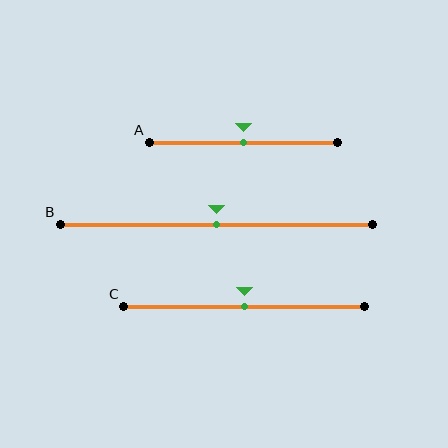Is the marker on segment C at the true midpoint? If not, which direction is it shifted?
Yes, the marker on segment C is at the true midpoint.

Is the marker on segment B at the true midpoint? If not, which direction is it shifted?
Yes, the marker on segment B is at the true midpoint.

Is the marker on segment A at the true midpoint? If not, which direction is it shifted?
Yes, the marker on segment A is at the true midpoint.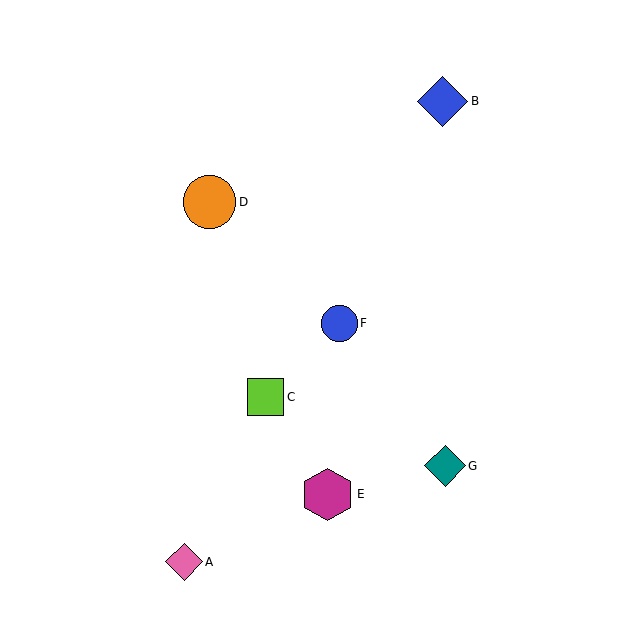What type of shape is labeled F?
Shape F is a blue circle.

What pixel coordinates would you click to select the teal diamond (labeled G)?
Click at (445, 466) to select the teal diamond G.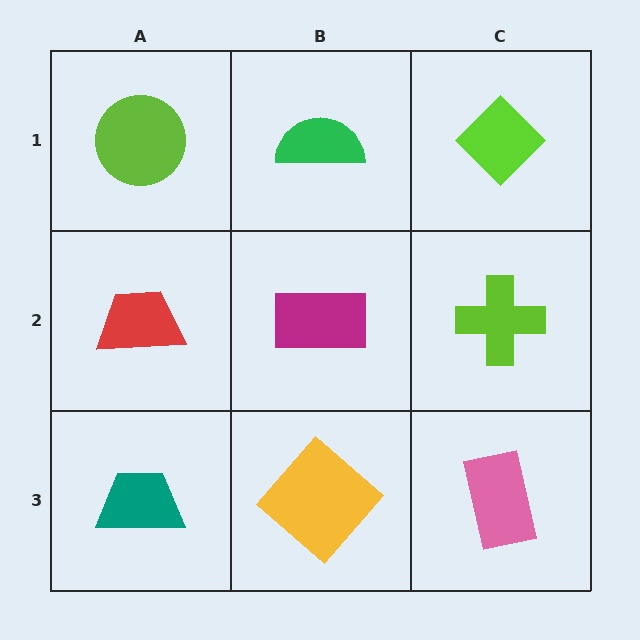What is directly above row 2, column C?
A lime diamond.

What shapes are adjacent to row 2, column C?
A lime diamond (row 1, column C), a pink rectangle (row 3, column C), a magenta rectangle (row 2, column B).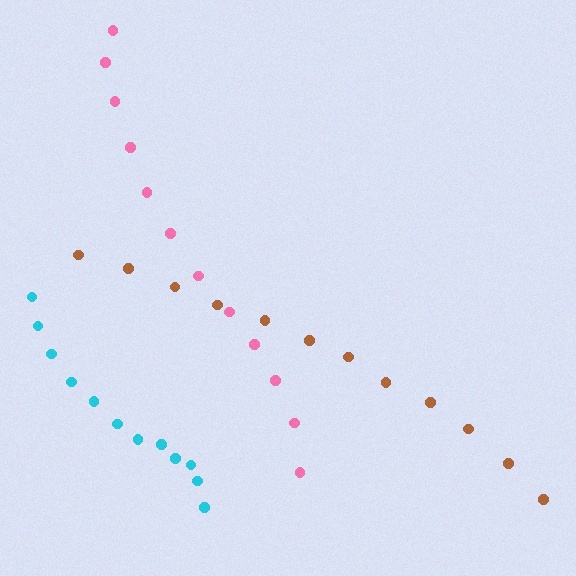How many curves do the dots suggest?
There are 3 distinct paths.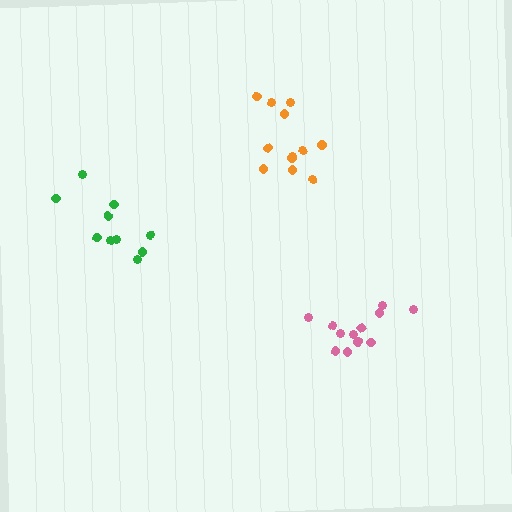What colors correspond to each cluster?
The clusters are colored: pink, green, orange.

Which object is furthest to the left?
The green cluster is leftmost.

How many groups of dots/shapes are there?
There are 3 groups.